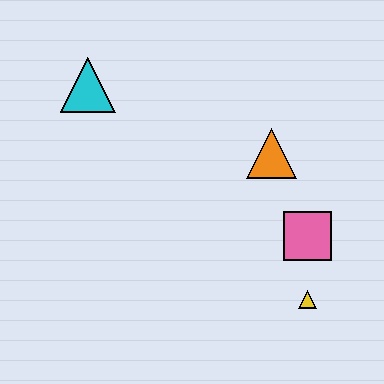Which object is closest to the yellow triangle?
The pink square is closest to the yellow triangle.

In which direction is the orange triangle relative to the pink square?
The orange triangle is above the pink square.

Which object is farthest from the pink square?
The cyan triangle is farthest from the pink square.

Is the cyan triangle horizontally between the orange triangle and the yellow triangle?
No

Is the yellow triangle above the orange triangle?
No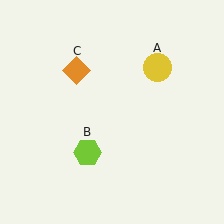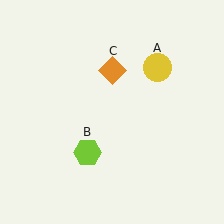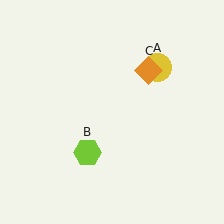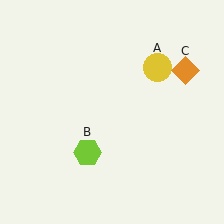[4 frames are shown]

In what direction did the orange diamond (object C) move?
The orange diamond (object C) moved right.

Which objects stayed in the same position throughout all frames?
Yellow circle (object A) and lime hexagon (object B) remained stationary.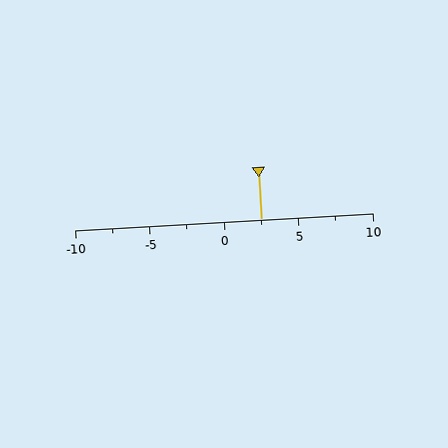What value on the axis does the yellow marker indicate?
The marker indicates approximately 2.5.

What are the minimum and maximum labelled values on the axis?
The axis runs from -10 to 10.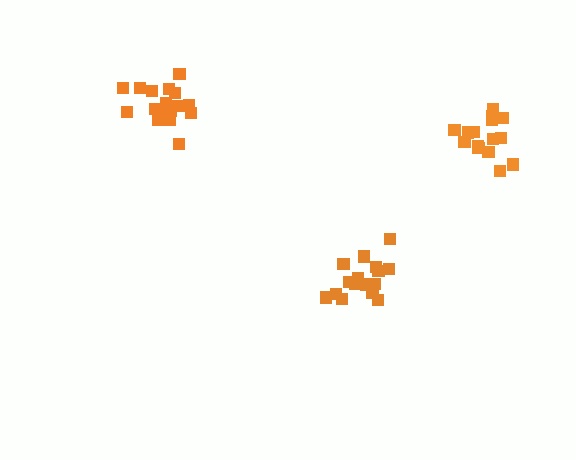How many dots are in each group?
Group 1: 17 dots, Group 2: 18 dots, Group 3: 15 dots (50 total).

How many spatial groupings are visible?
There are 3 spatial groupings.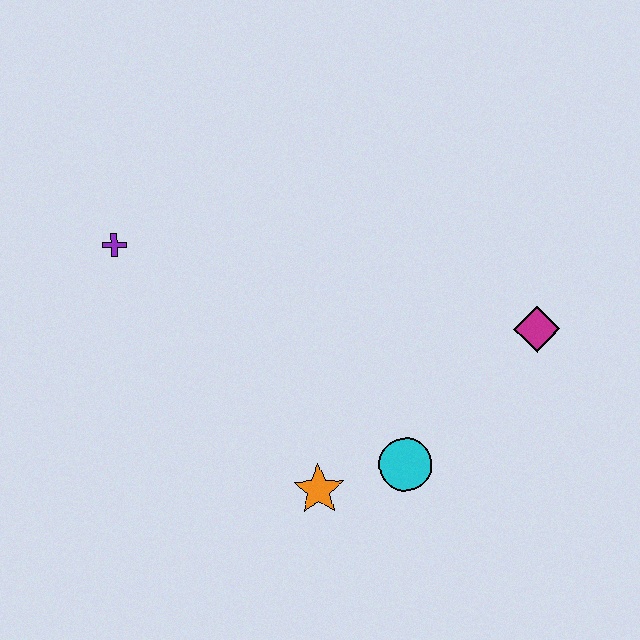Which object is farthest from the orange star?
The purple cross is farthest from the orange star.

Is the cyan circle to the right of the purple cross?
Yes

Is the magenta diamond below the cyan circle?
No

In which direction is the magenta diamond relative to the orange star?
The magenta diamond is to the right of the orange star.